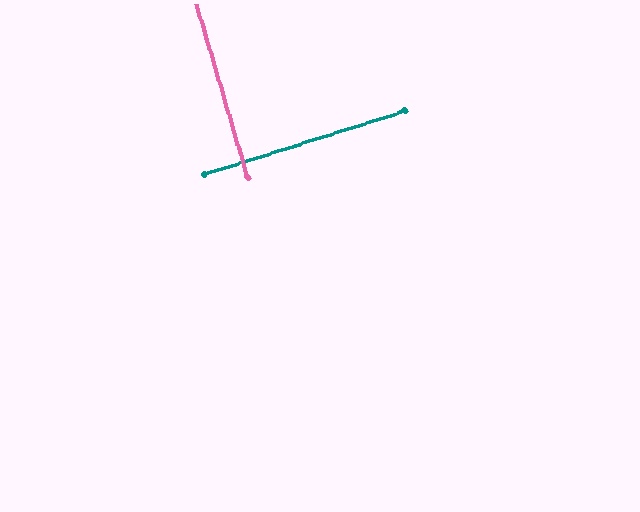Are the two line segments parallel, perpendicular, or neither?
Perpendicular — they meet at approximately 89°.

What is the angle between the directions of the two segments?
Approximately 89 degrees.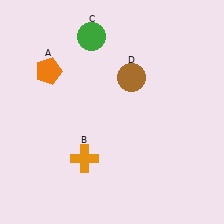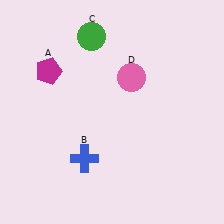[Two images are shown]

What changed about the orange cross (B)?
In Image 1, B is orange. In Image 2, it changed to blue.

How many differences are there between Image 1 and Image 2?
There are 3 differences between the two images.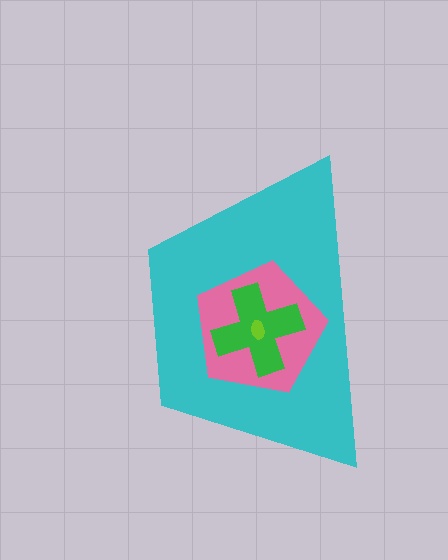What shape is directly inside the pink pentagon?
The green cross.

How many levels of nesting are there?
4.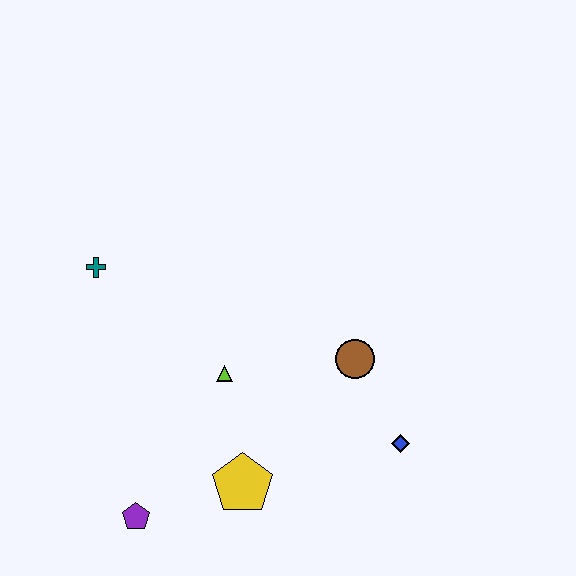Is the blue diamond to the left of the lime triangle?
No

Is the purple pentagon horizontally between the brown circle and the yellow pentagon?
No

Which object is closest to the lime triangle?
The yellow pentagon is closest to the lime triangle.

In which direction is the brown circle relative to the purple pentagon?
The brown circle is to the right of the purple pentagon.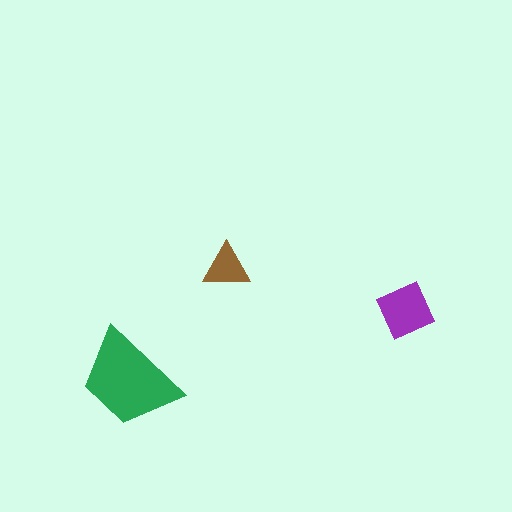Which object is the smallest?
The brown triangle.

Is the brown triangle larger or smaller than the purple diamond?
Smaller.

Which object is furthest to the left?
The green trapezoid is leftmost.